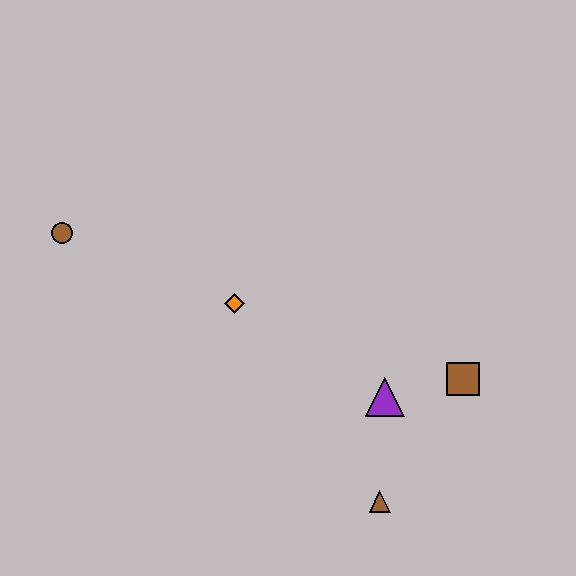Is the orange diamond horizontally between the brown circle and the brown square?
Yes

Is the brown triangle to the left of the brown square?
Yes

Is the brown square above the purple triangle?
Yes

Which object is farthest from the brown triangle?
The brown circle is farthest from the brown triangle.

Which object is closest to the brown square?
The purple triangle is closest to the brown square.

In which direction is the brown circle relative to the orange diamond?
The brown circle is to the left of the orange diamond.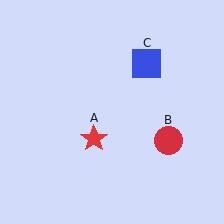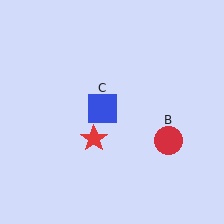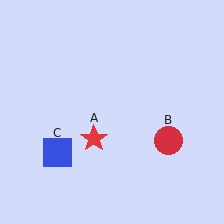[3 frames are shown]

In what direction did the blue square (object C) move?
The blue square (object C) moved down and to the left.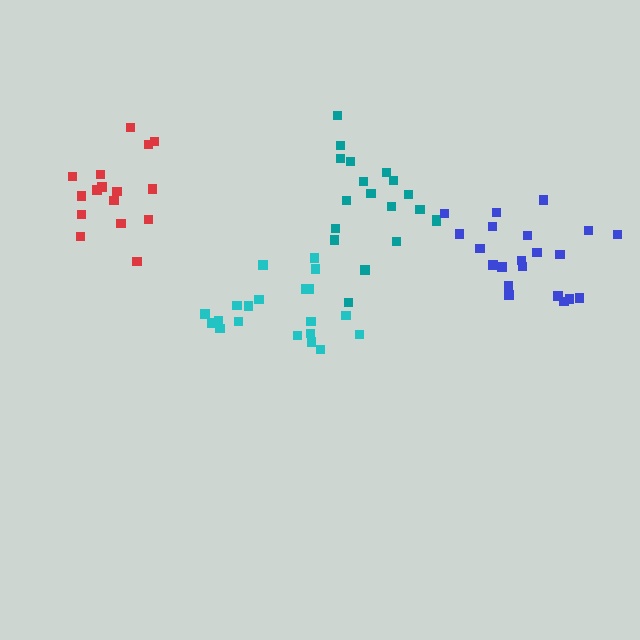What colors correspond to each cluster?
The clusters are colored: teal, blue, cyan, red.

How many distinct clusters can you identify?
There are 4 distinct clusters.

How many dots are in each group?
Group 1: 19 dots, Group 2: 21 dots, Group 3: 20 dots, Group 4: 16 dots (76 total).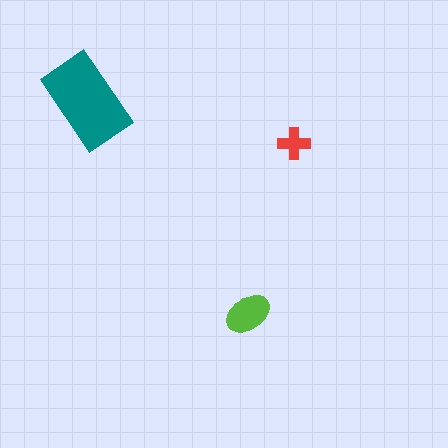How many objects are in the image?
There are 3 objects in the image.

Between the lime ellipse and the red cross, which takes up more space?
The lime ellipse.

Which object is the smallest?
The red cross.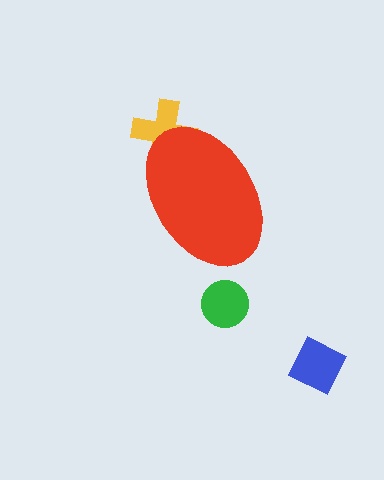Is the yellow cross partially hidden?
Yes, the yellow cross is partially hidden behind the red ellipse.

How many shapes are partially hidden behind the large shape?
1 shape is partially hidden.